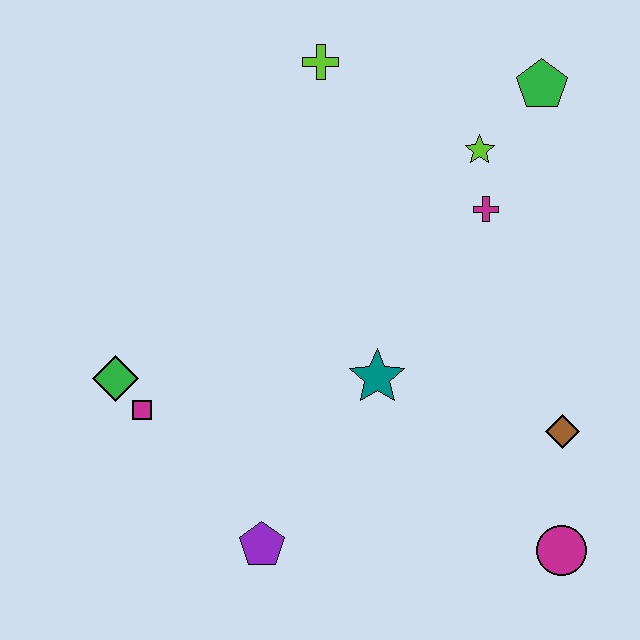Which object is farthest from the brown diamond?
The green diamond is farthest from the brown diamond.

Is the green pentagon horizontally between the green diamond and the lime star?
No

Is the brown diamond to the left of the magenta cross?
No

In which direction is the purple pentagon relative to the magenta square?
The purple pentagon is below the magenta square.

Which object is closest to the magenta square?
The green diamond is closest to the magenta square.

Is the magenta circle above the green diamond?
No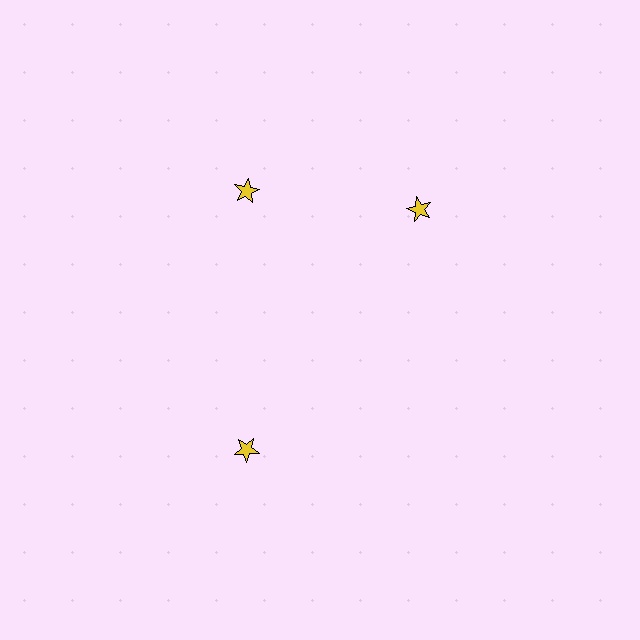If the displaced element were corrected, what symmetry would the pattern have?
It would have 3-fold rotational symmetry — the pattern would map onto itself every 120 degrees.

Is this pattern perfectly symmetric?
No. The 3 yellow stars are arranged in a ring, but one element near the 3 o'clock position is rotated out of alignment along the ring, breaking the 3-fold rotational symmetry.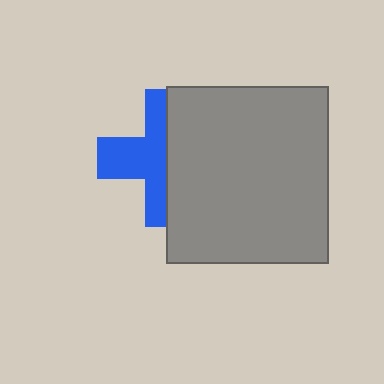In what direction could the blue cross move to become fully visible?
The blue cross could move left. That would shift it out from behind the gray rectangle entirely.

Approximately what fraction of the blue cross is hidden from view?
Roughly 51% of the blue cross is hidden behind the gray rectangle.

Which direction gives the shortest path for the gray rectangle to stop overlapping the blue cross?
Moving right gives the shortest separation.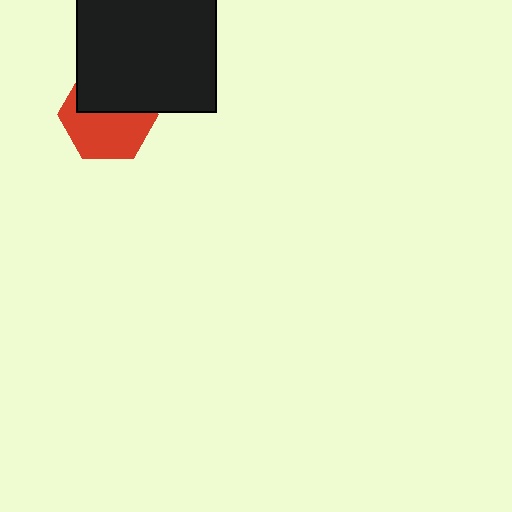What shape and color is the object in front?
The object in front is a black square.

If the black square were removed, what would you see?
You would see the complete red hexagon.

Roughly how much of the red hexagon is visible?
About half of it is visible (roughly 57%).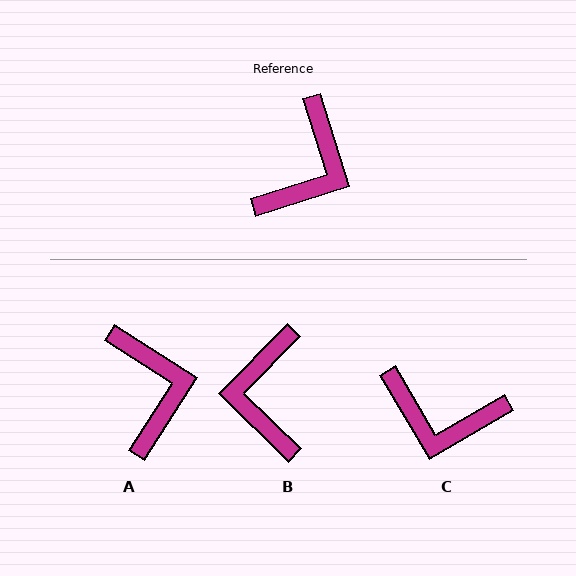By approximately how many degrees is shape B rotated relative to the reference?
Approximately 152 degrees clockwise.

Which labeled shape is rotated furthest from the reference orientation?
B, about 152 degrees away.